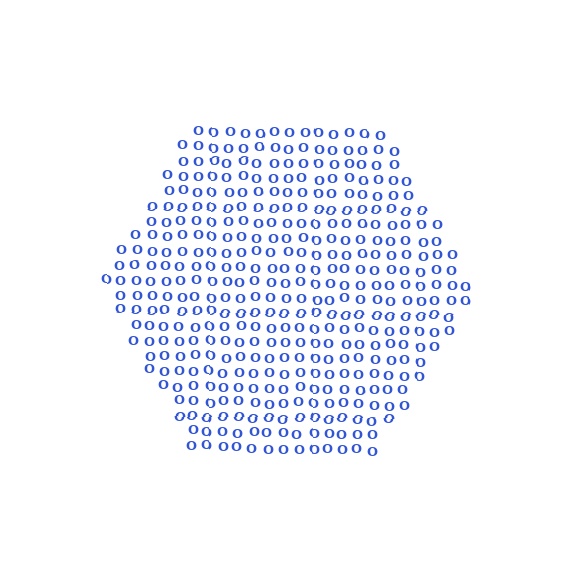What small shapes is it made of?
It is made of small letter O's.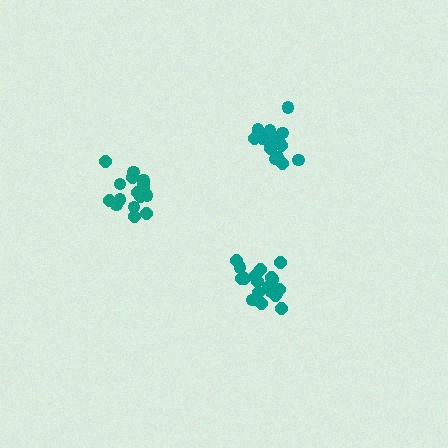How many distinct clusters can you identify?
There are 3 distinct clusters.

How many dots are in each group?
Group 1: 17 dots, Group 2: 21 dots, Group 3: 16 dots (54 total).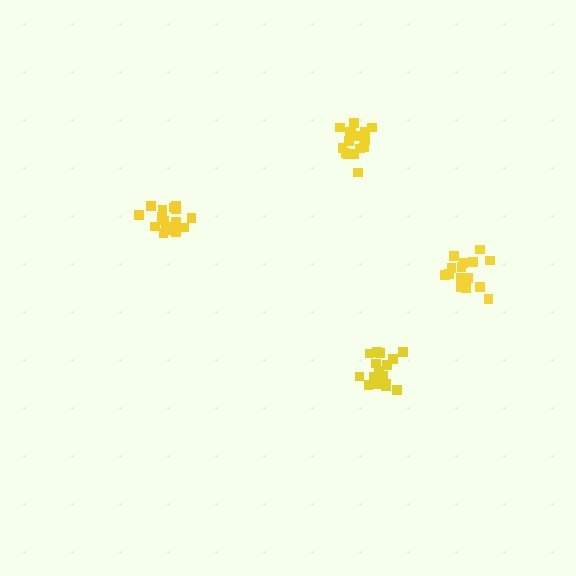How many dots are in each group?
Group 1: 16 dots, Group 2: 18 dots, Group 3: 18 dots, Group 4: 15 dots (67 total).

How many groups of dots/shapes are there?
There are 4 groups.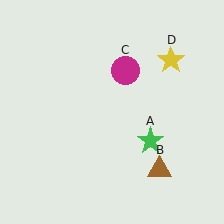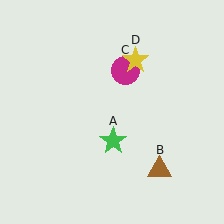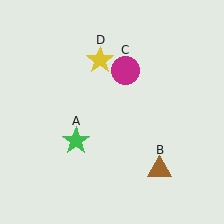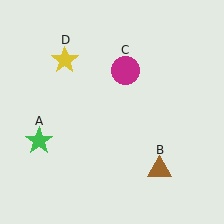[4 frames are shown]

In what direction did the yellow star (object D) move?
The yellow star (object D) moved left.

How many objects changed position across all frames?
2 objects changed position: green star (object A), yellow star (object D).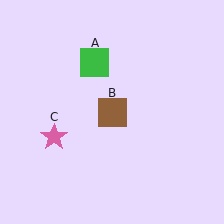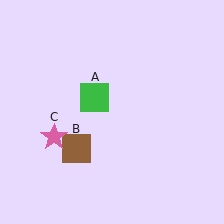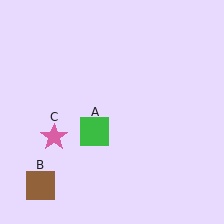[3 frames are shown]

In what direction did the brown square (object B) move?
The brown square (object B) moved down and to the left.